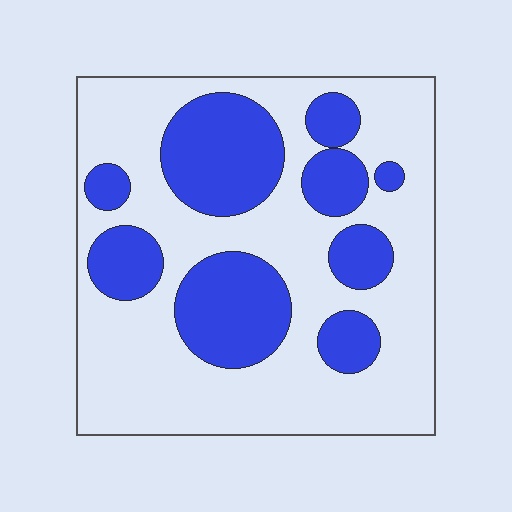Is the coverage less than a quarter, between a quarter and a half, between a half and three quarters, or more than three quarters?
Between a quarter and a half.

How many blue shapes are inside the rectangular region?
9.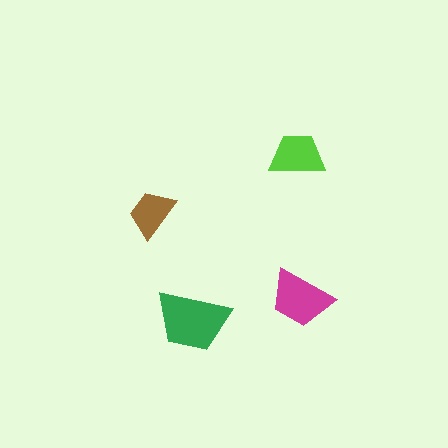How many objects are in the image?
There are 4 objects in the image.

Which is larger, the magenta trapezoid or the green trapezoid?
The green one.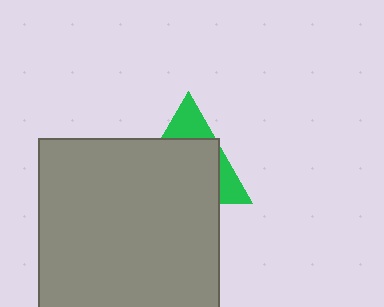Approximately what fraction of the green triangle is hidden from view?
Roughly 69% of the green triangle is hidden behind the gray rectangle.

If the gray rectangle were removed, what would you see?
You would see the complete green triangle.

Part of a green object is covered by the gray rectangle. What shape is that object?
It is a triangle.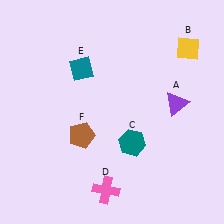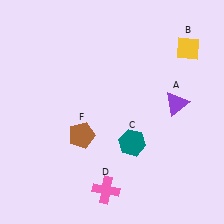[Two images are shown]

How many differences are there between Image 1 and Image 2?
There is 1 difference between the two images.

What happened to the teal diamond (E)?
The teal diamond (E) was removed in Image 2. It was in the top-left area of Image 1.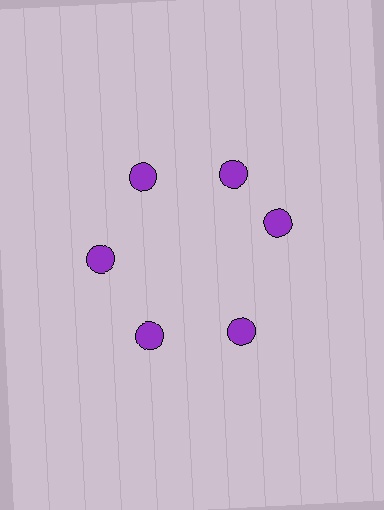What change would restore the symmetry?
The symmetry would be restored by rotating it back into even spacing with its neighbors so that all 6 circles sit at equal angles and equal distance from the center.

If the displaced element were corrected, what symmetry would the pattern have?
It would have 6-fold rotational symmetry — the pattern would map onto itself every 60 degrees.